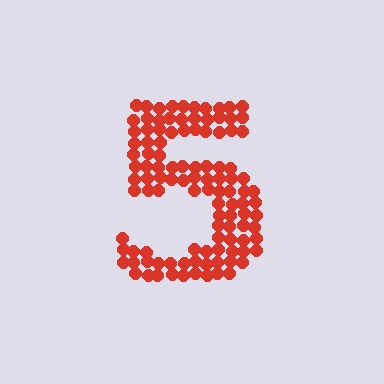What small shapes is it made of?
It is made of small circles.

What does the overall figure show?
The overall figure shows the digit 5.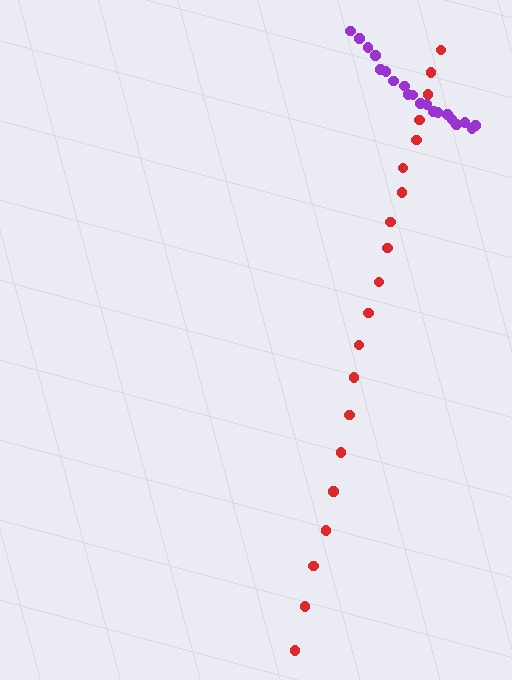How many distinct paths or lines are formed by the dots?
There are 2 distinct paths.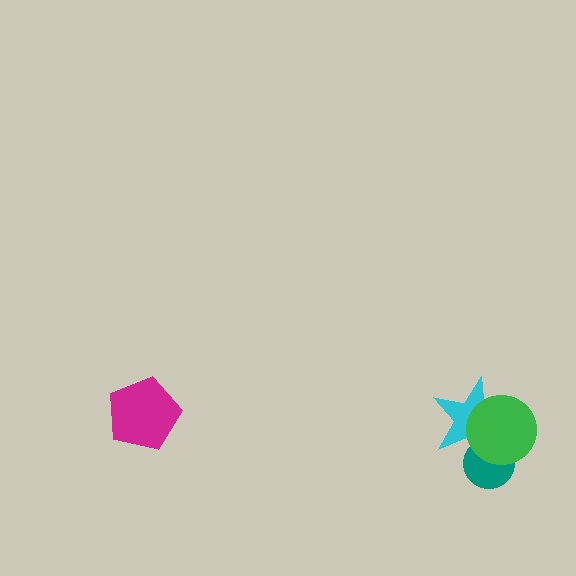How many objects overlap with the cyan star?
2 objects overlap with the cyan star.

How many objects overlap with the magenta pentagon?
0 objects overlap with the magenta pentagon.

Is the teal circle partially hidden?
Yes, it is partially covered by another shape.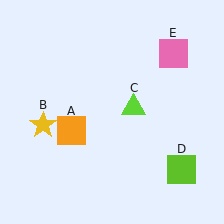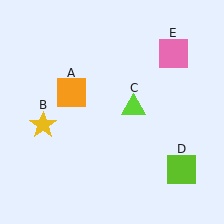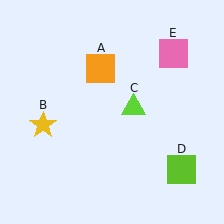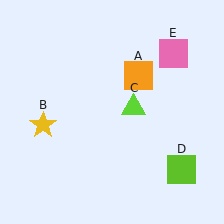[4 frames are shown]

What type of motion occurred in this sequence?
The orange square (object A) rotated clockwise around the center of the scene.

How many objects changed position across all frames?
1 object changed position: orange square (object A).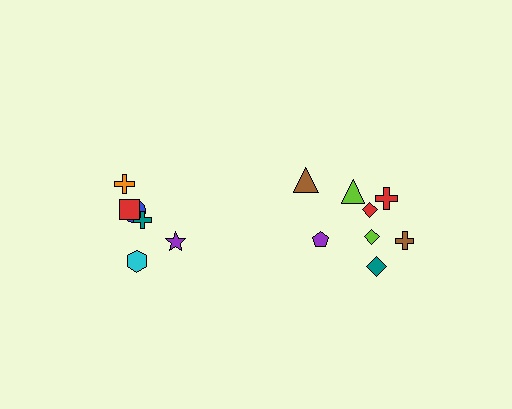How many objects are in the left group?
There are 6 objects.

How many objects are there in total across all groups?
There are 14 objects.